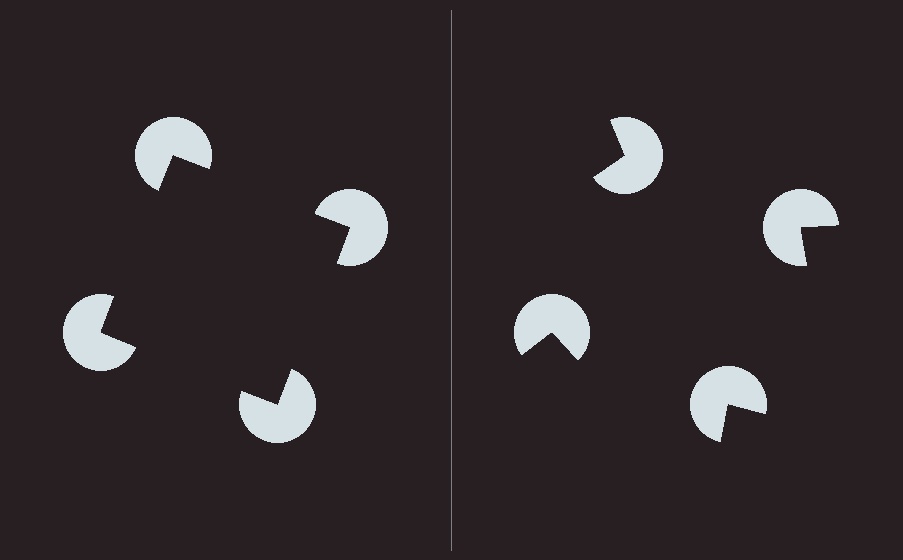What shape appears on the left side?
An illusory square.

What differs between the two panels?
The pac-man discs are positioned identically on both sides; only the wedge orientations differ. On the left they align to a square; on the right they are misaligned.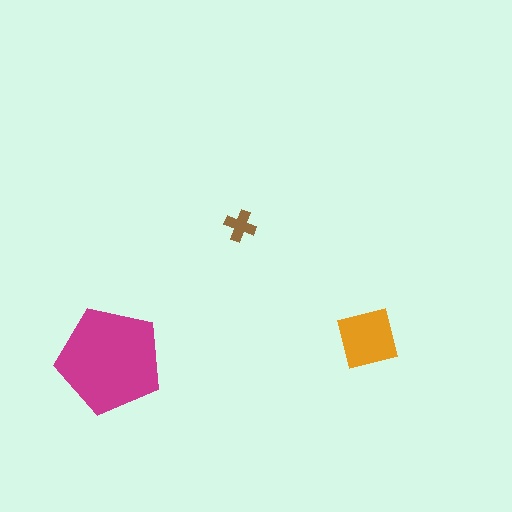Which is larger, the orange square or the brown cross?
The orange square.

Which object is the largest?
The magenta pentagon.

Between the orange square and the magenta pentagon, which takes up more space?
The magenta pentagon.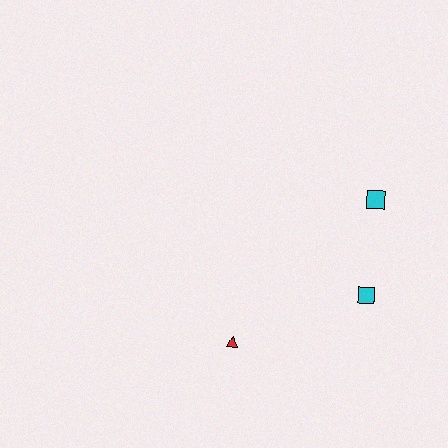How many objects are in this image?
There are 3 objects.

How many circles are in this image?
There are no circles.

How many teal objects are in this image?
There are no teal objects.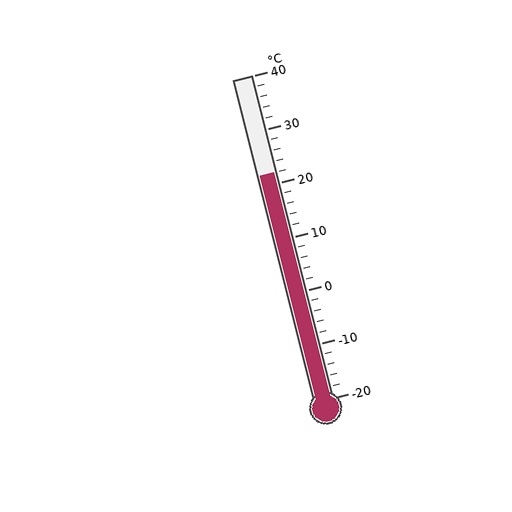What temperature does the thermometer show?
The thermometer shows approximately 22°C.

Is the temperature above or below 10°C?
The temperature is above 10°C.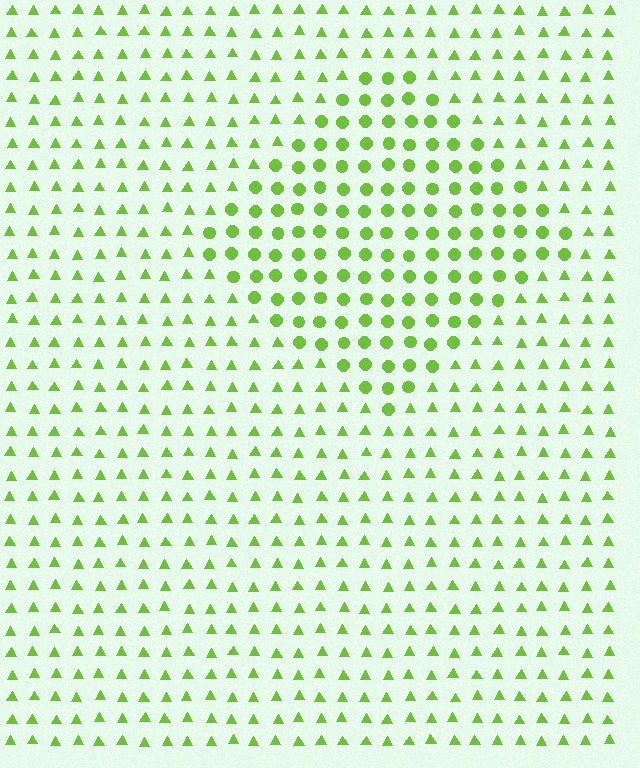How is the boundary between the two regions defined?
The boundary is defined by a change in element shape: circles inside vs. triangles outside. All elements share the same color and spacing.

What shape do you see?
I see a diamond.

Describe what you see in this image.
The image is filled with small lime elements arranged in a uniform grid. A diamond-shaped region contains circles, while the surrounding area contains triangles. The boundary is defined purely by the change in element shape.